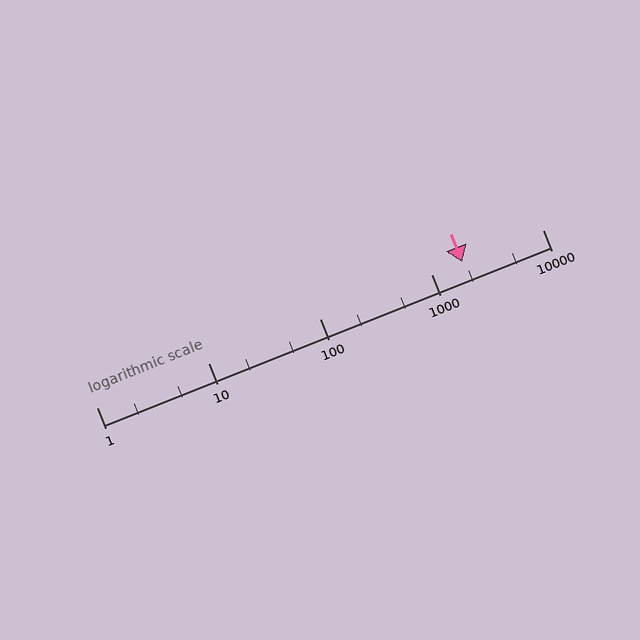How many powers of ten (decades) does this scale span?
The scale spans 4 decades, from 1 to 10000.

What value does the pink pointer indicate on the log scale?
The pointer indicates approximately 1900.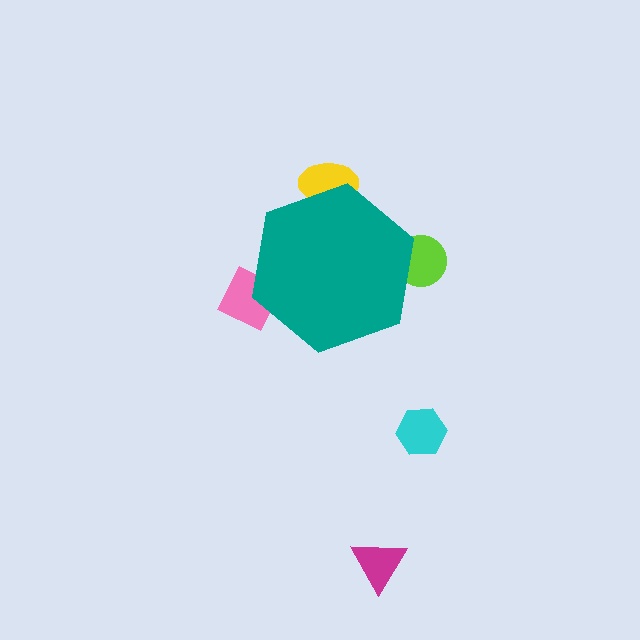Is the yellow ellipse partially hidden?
Yes, the yellow ellipse is partially hidden behind the teal hexagon.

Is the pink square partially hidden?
Yes, the pink square is partially hidden behind the teal hexagon.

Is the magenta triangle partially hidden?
No, the magenta triangle is fully visible.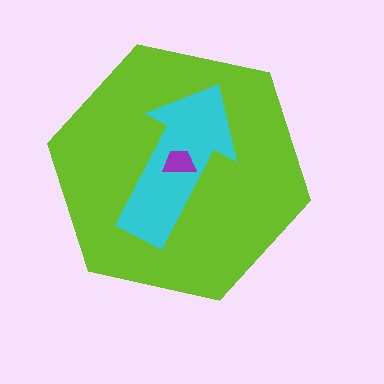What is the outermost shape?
The lime hexagon.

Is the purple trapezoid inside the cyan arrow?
Yes.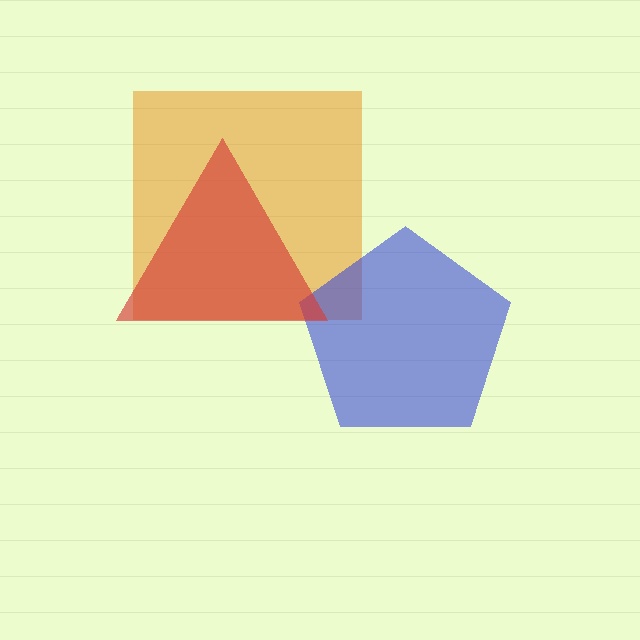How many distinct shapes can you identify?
There are 3 distinct shapes: an orange square, a blue pentagon, a red triangle.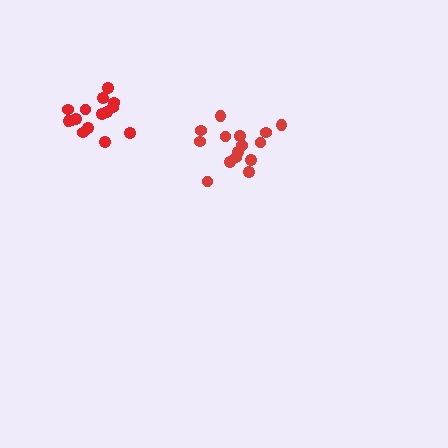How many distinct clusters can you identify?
There are 2 distinct clusters.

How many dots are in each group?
Group 1: 16 dots, Group 2: 15 dots (31 total).